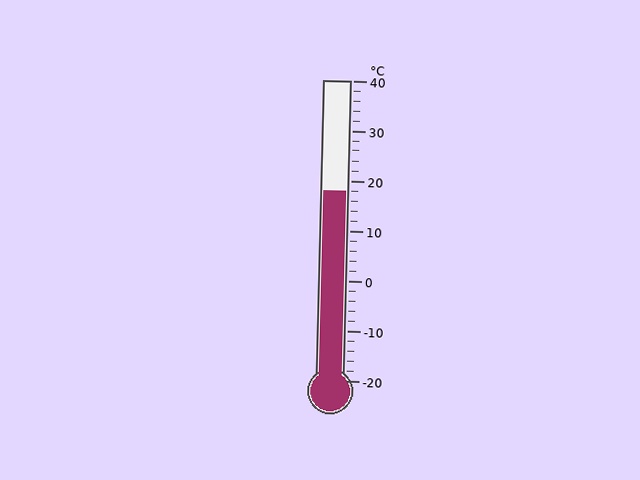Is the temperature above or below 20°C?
The temperature is below 20°C.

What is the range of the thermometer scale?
The thermometer scale ranges from -20°C to 40°C.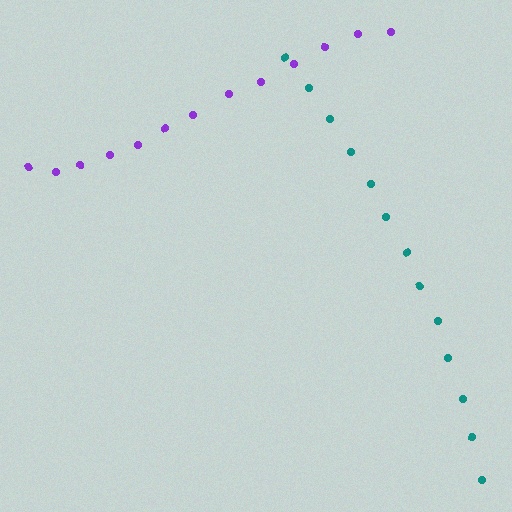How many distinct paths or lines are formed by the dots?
There are 2 distinct paths.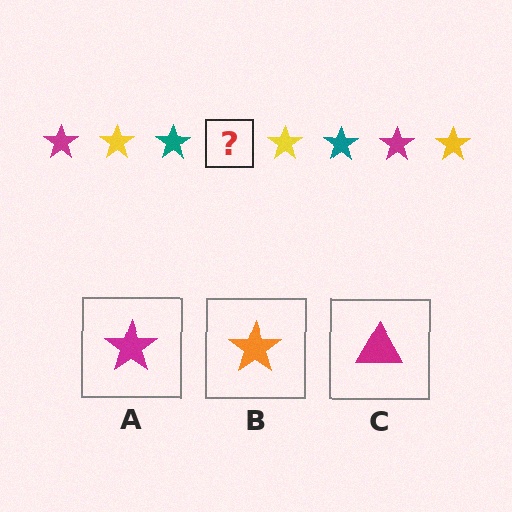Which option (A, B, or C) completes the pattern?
A.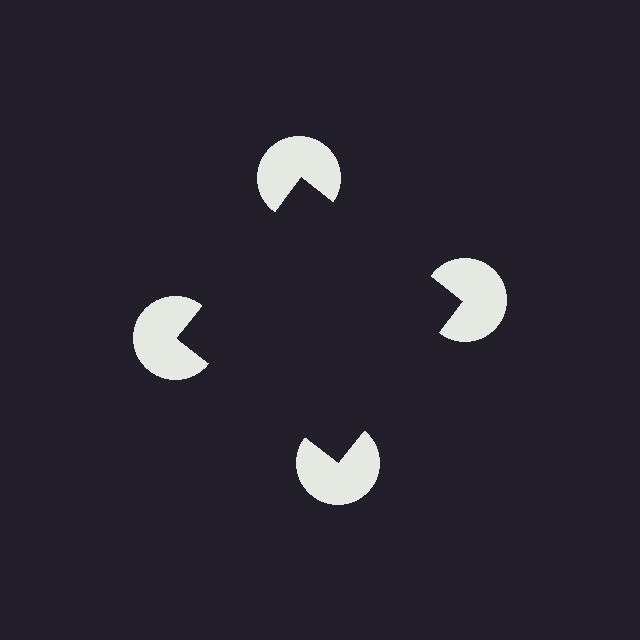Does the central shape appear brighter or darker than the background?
It typically appears slightly darker than the background, even though no actual brightness change is drawn.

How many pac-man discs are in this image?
There are 4 — one at each vertex of the illusory square.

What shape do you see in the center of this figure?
An illusory square — its edges are inferred from the aligned wedge cuts in the pac-man discs, not physically drawn.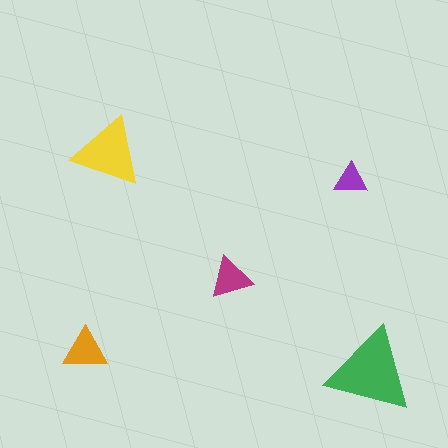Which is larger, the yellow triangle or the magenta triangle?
The yellow one.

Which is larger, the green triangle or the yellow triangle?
The green one.